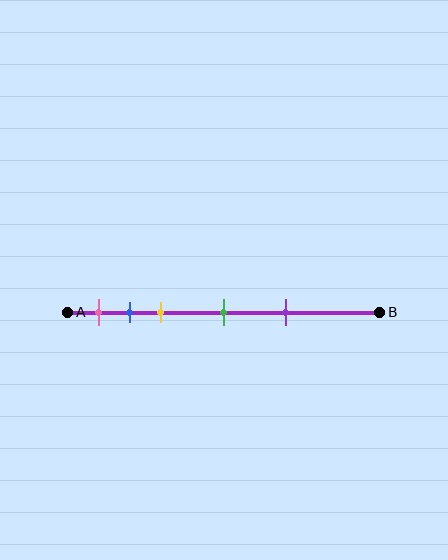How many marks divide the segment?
There are 5 marks dividing the segment.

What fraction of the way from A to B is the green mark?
The green mark is approximately 50% (0.5) of the way from A to B.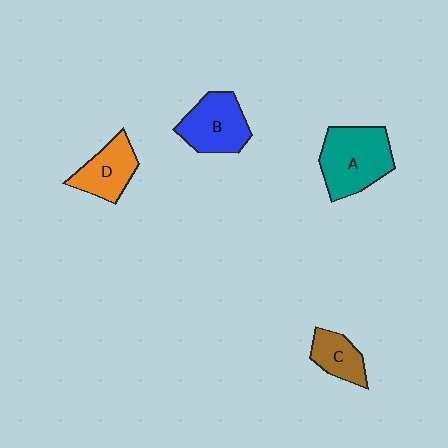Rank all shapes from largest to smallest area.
From largest to smallest: A (teal), B (blue), D (orange), C (brown).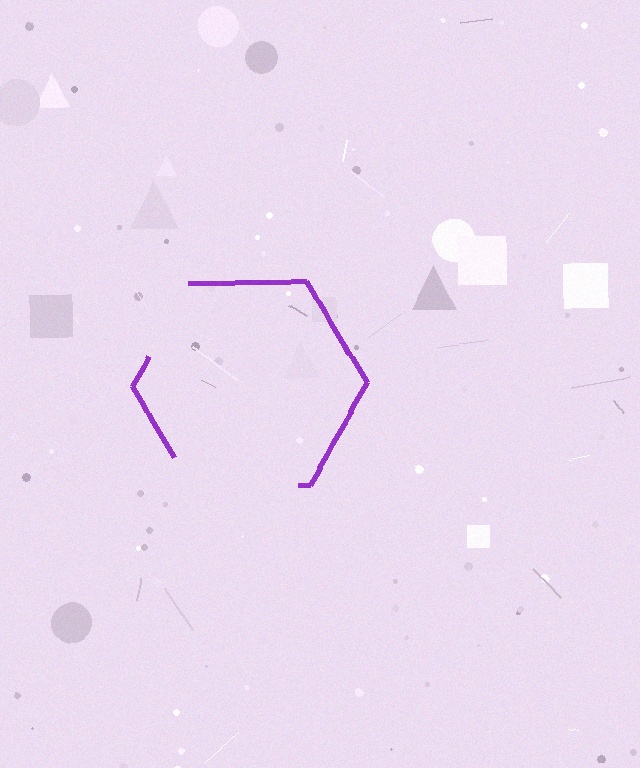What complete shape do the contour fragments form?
The contour fragments form a hexagon.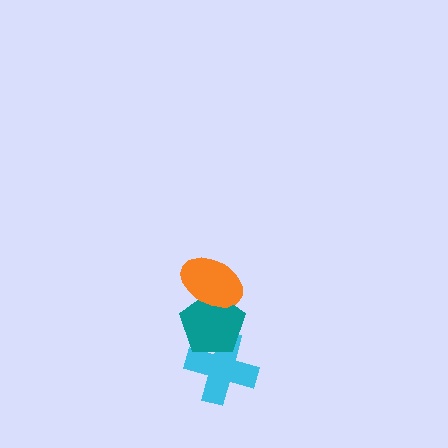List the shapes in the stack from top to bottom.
From top to bottom: the orange ellipse, the teal pentagon, the cyan cross.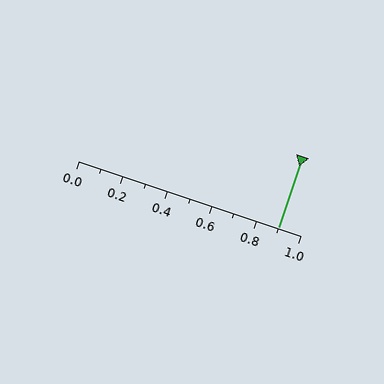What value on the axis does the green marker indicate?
The marker indicates approximately 0.9.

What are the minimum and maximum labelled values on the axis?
The axis runs from 0.0 to 1.0.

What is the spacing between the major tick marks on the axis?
The major ticks are spaced 0.2 apart.